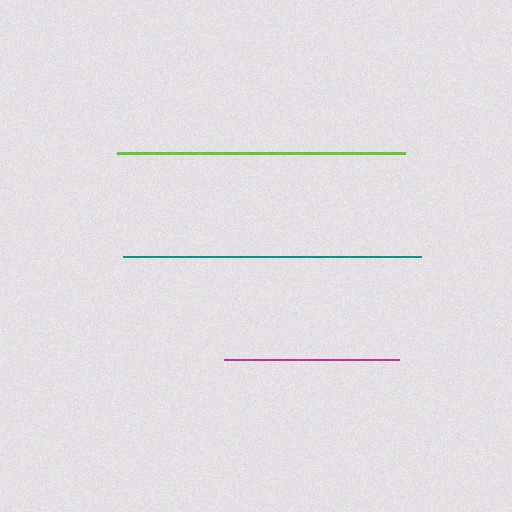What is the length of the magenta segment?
The magenta segment is approximately 175 pixels long.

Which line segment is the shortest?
The magenta line is the shortest at approximately 175 pixels.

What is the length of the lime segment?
The lime segment is approximately 289 pixels long.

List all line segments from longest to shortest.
From longest to shortest: teal, lime, magenta.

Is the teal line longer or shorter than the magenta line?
The teal line is longer than the magenta line.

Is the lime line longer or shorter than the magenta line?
The lime line is longer than the magenta line.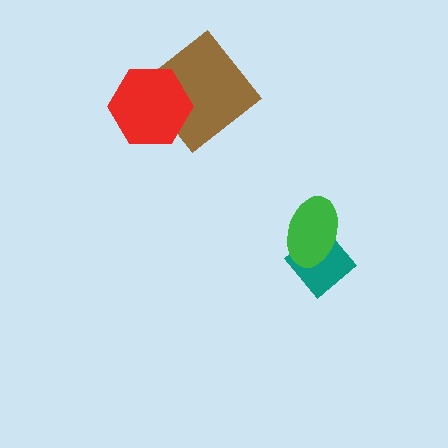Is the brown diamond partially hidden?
Yes, it is partially covered by another shape.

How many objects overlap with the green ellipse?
1 object overlaps with the green ellipse.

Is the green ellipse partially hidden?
No, no other shape covers it.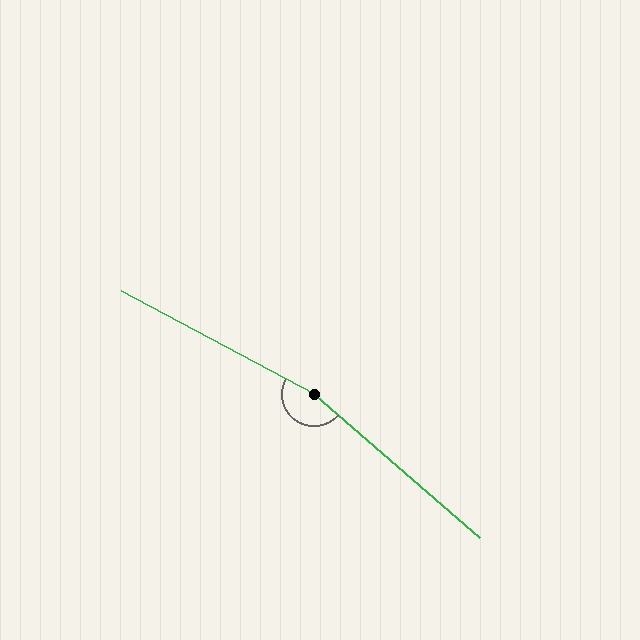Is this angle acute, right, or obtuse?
It is obtuse.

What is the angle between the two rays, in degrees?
Approximately 167 degrees.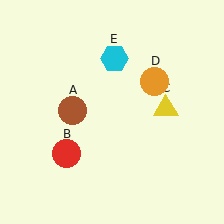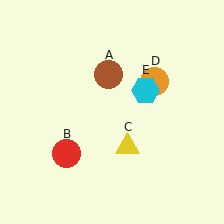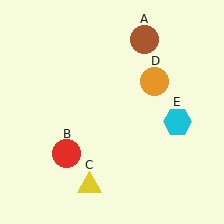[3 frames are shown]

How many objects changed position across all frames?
3 objects changed position: brown circle (object A), yellow triangle (object C), cyan hexagon (object E).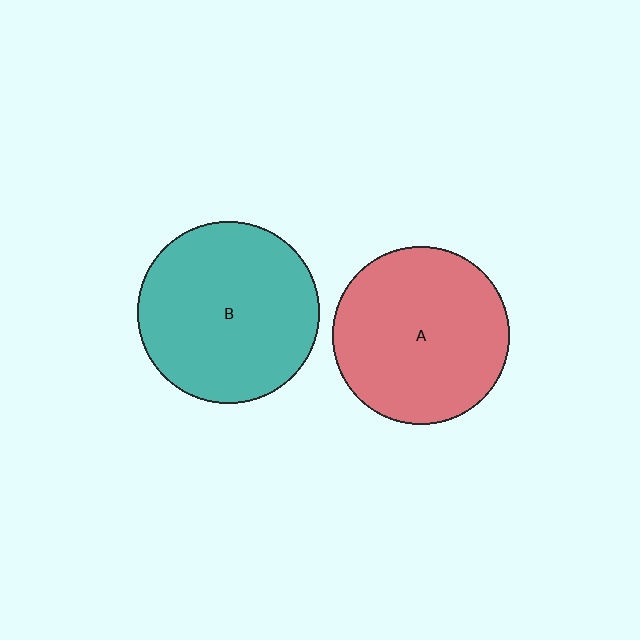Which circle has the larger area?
Circle B (teal).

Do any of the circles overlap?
No, none of the circles overlap.